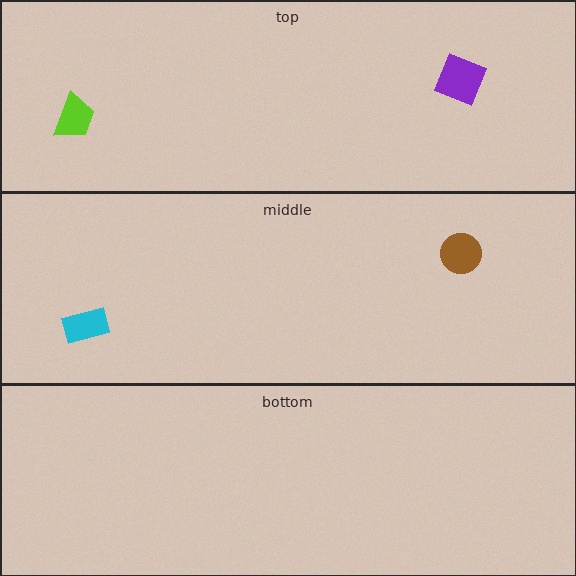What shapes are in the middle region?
The brown circle, the cyan rectangle.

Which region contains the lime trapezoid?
The top region.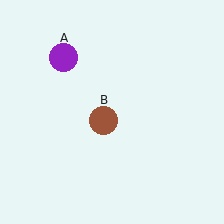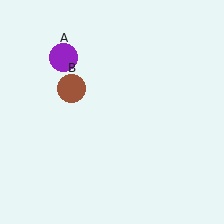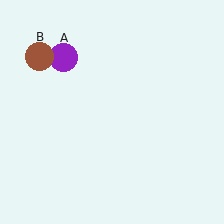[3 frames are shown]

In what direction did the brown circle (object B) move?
The brown circle (object B) moved up and to the left.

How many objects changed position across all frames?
1 object changed position: brown circle (object B).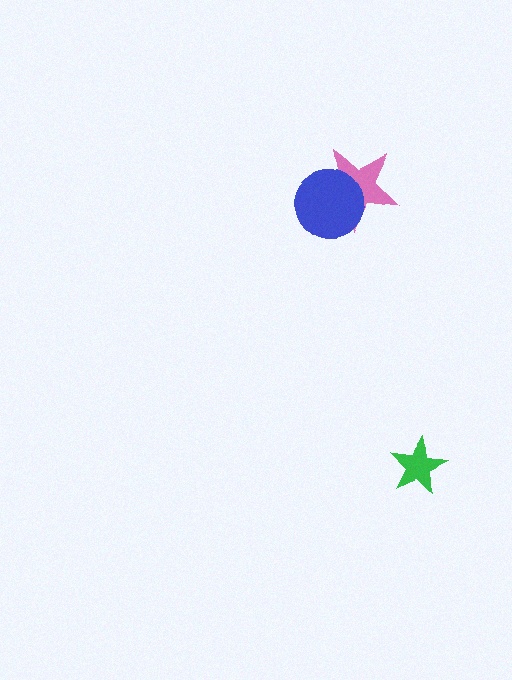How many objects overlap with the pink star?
1 object overlaps with the pink star.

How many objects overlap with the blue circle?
1 object overlaps with the blue circle.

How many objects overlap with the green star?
0 objects overlap with the green star.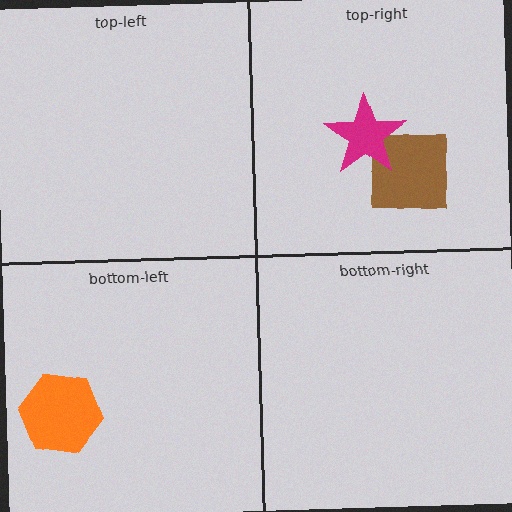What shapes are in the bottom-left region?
The orange hexagon.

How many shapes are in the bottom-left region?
1.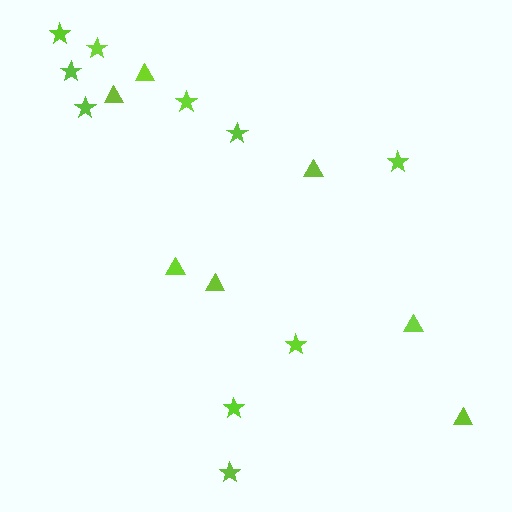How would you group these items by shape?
There are 2 groups: one group of triangles (7) and one group of stars (10).